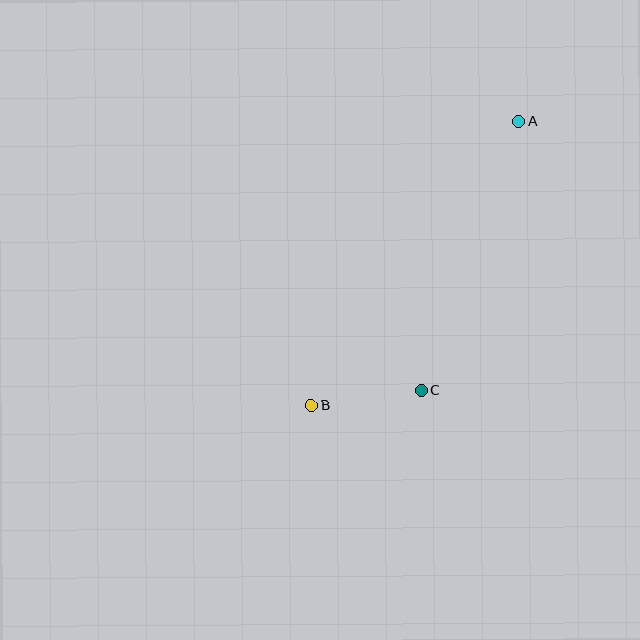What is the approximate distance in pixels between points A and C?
The distance between A and C is approximately 287 pixels.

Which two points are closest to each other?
Points B and C are closest to each other.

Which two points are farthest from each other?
Points A and B are farthest from each other.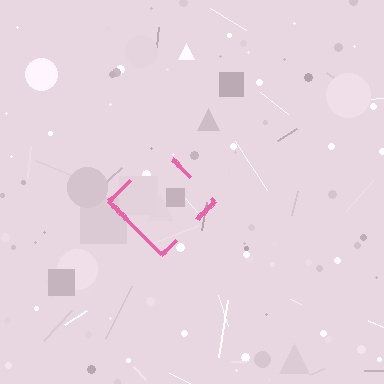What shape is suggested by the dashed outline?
The dashed outline suggests a diamond.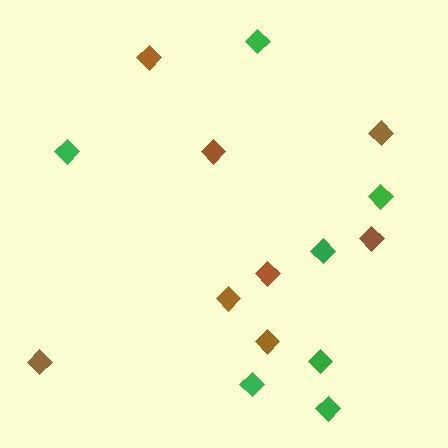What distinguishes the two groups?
There are 2 groups: one group of brown diamonds (8) and one group of green diamonds (7).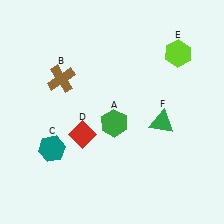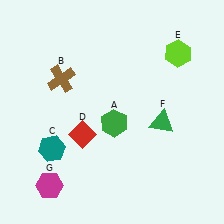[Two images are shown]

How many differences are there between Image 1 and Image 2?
There is 1 difference between the two images.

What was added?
A magenta hexagon (G) was added in Image 2.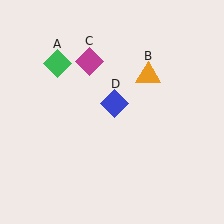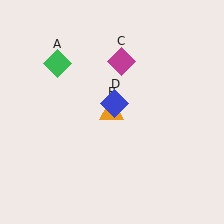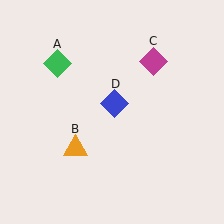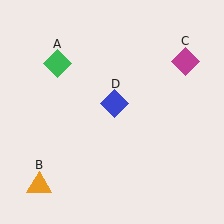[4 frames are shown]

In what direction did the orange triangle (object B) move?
The orange triangle (object B) moved down and to the left.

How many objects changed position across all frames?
2 objects changed position: orange triangle (object B), magenta diamond (object C).